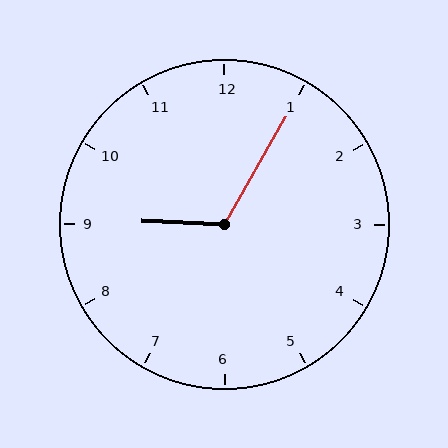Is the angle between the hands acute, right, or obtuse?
It is obtuse.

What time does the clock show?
9:05.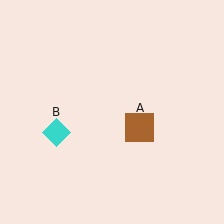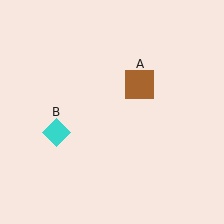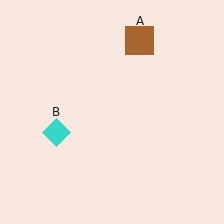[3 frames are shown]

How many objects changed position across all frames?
1 object changed position: brown square (object A).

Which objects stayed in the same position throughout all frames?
Cyan diamond (object B) remained stationary.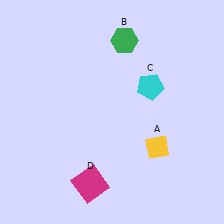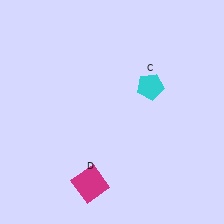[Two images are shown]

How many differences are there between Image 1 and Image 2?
There are 2 differences between the two images.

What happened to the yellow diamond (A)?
The yellow diamond (A) was removed in Image 2. It was in the bottom-right area of Image 1.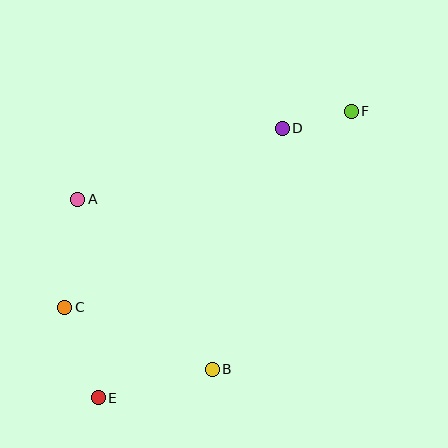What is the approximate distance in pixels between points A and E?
The distance between A and E is approximately 200 pixels.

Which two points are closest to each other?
Points D and F are closest to each other.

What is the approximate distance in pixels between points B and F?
The distance between B and F is approximately 293 pixels.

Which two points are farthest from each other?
Points E and F are farthest from each other.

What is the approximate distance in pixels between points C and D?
The distance between C and D is approximately 282 pixels.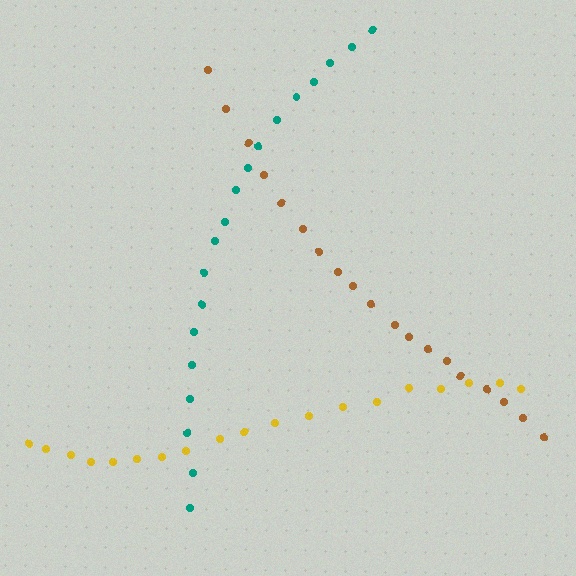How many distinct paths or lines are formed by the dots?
There are 3 distinct paths.